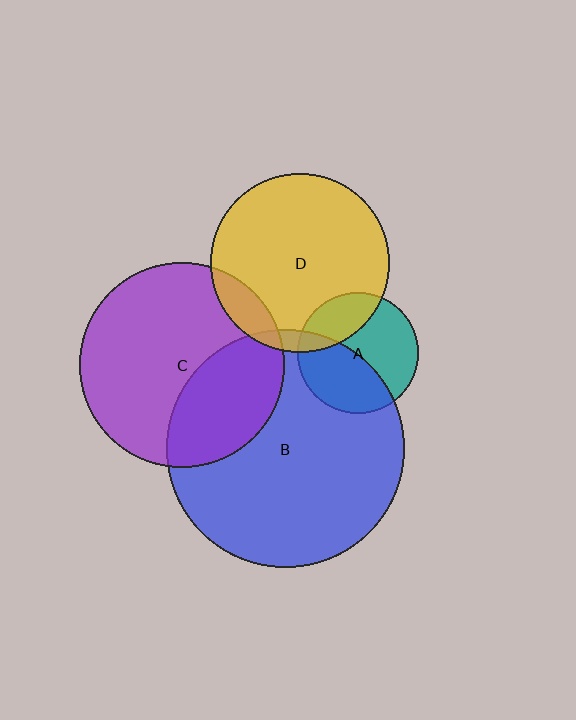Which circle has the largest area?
Circle B (blue).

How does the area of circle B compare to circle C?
Approximately 1.3 times.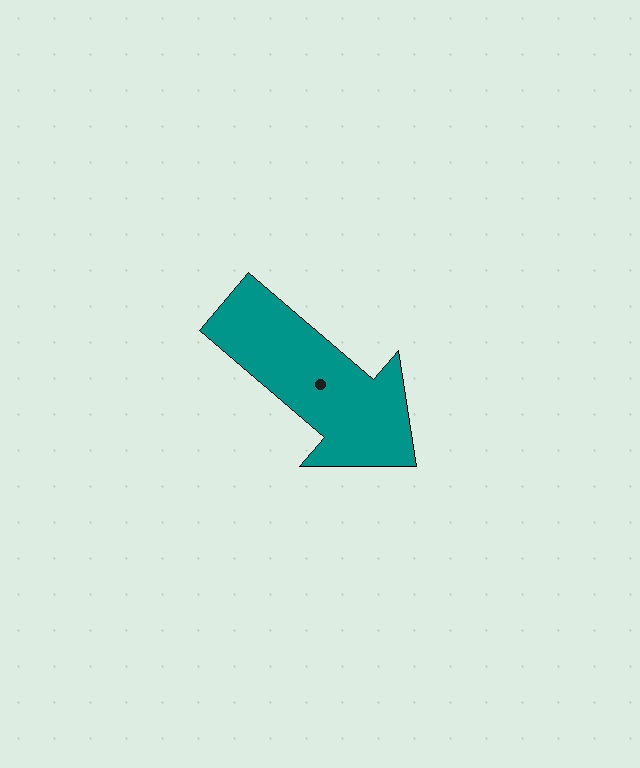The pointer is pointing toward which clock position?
Roughly 4 o'clock.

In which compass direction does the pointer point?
Southeast.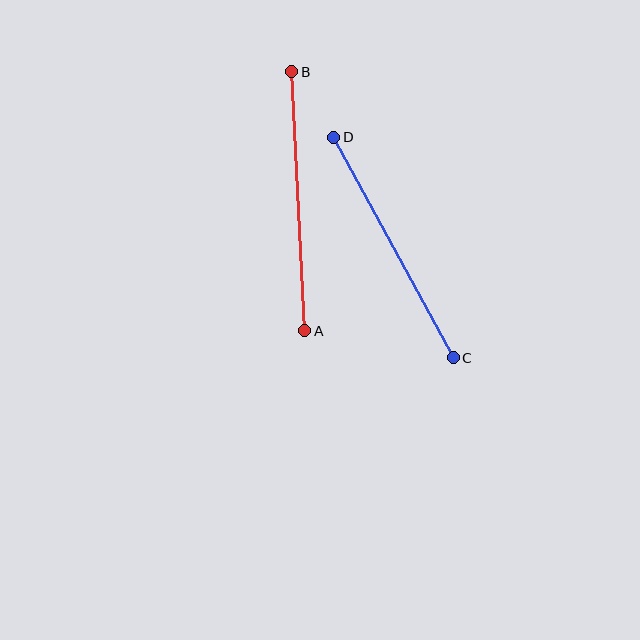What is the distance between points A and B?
The distance is approximately 259 pixels.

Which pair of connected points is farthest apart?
Points A and B are farthest apart.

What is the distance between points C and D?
The distance is approximately 251 pixels.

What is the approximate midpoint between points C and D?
The midpoint is at approximately (394, 248) pixels.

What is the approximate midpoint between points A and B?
The midpoint is at approximately (298, 201) pixels.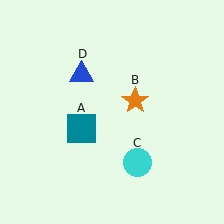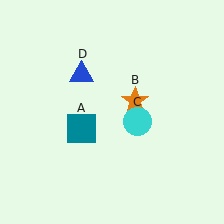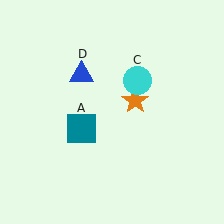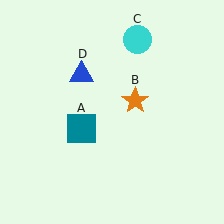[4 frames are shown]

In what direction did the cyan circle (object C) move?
The cyan circle (object C) moved up.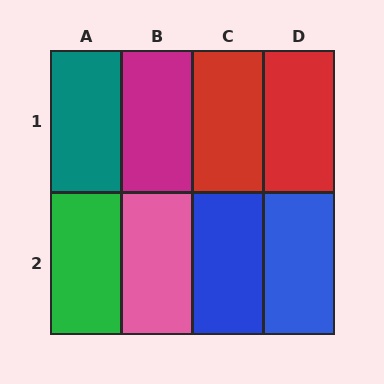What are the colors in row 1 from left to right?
Teal, magenta, red, red.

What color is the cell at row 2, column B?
Pink.